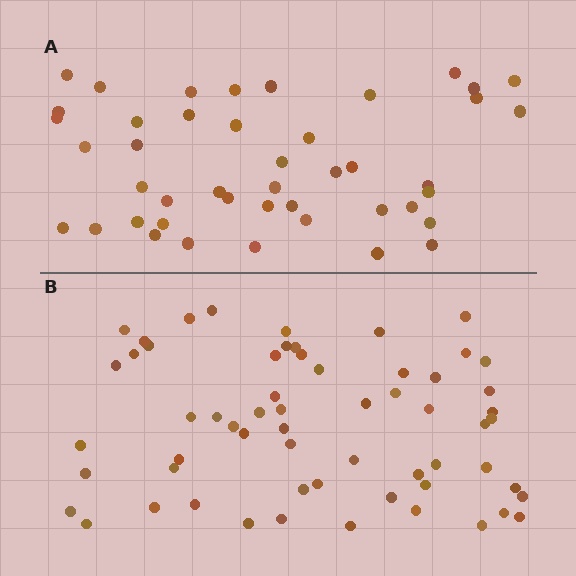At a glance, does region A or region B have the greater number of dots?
Region B (the bottom region) has more dots.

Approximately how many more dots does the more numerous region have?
Region B has approximately 15 more dots than region A.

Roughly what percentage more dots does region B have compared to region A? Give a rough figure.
About 35% more.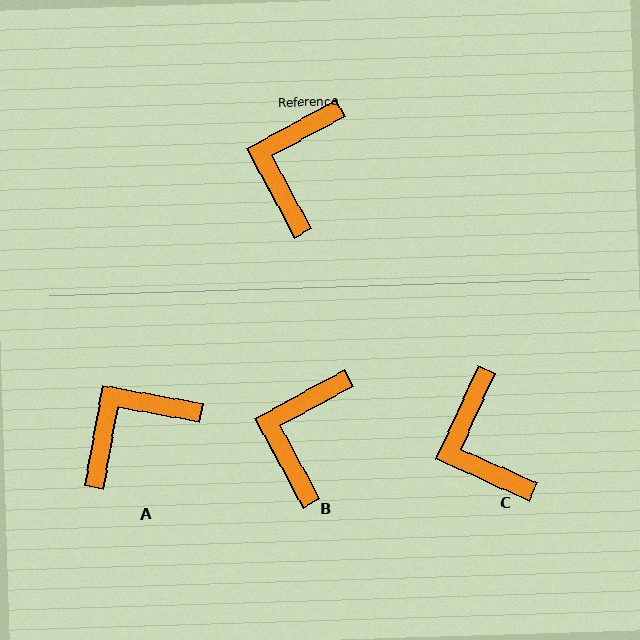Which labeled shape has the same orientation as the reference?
B.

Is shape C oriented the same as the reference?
No, it is off by about 37 degrees.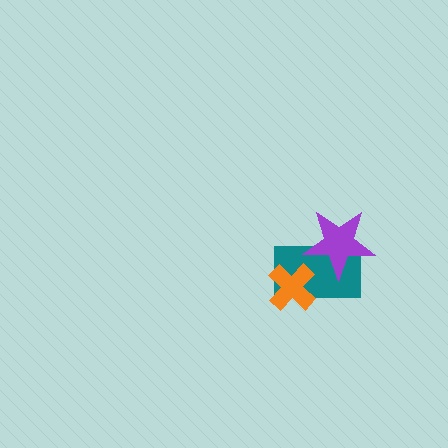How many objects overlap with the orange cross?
1 object overlaps with the orange cross.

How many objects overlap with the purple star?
1 object overlaps with the purple star.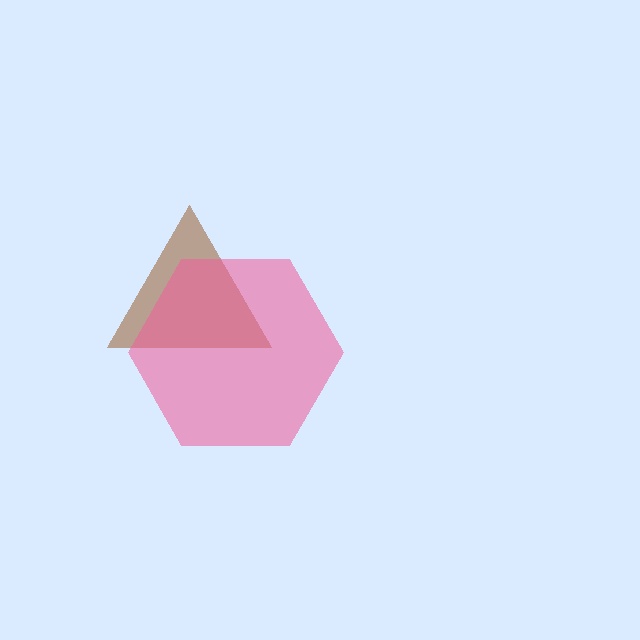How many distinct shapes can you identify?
There are 2 distinct shapes: a brown triangle, a pink hexagon.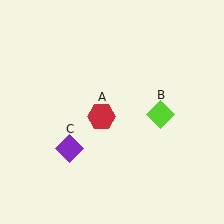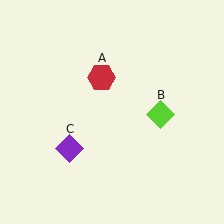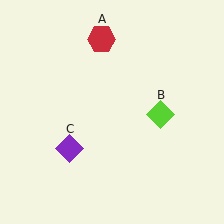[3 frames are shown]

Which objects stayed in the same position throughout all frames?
Lime diamond (object B) and purple diamond (object C) remained stationary.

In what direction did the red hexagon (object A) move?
The red hexagon (object A) moved up.